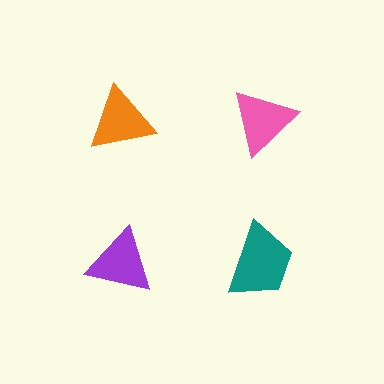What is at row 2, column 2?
A teal trapezoid.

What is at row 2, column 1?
A purple triangle.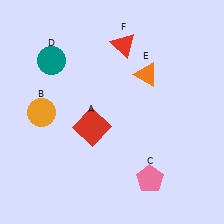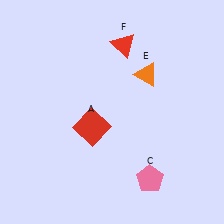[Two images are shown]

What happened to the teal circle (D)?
The teal circle (D) was removed in Image 2. It was in the top-left area of Image 1.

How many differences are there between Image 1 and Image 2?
There are 2 differences between the two images.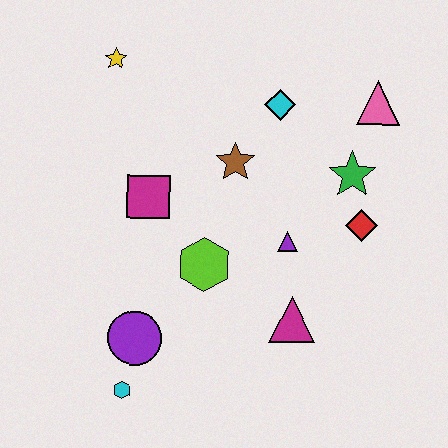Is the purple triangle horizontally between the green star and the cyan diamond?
Yes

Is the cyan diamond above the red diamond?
Yes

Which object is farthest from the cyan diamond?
The cyan hexagon is farthest from the cyan diamond.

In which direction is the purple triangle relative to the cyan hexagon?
The purple triangle is to the right of the cyan hexagon.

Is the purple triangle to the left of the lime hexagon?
No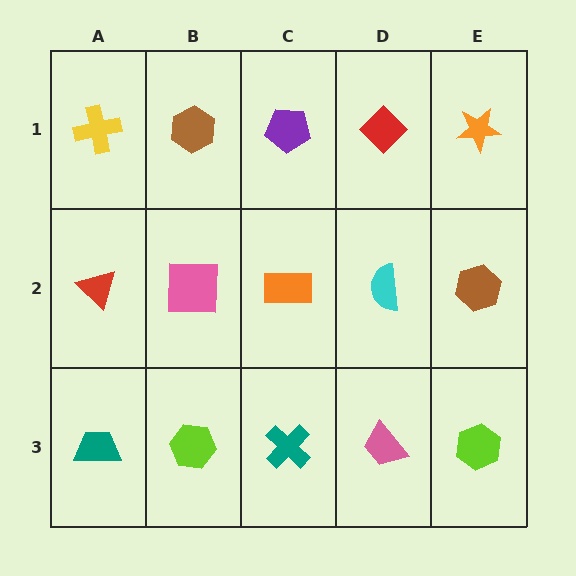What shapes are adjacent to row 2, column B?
A brown hexagon (row 1, column B), a lime hexagon (row 3, column B), a red triangle (row 2, column A), an orange rectangle (row 2, column C).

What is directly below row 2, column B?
A lime hexagon.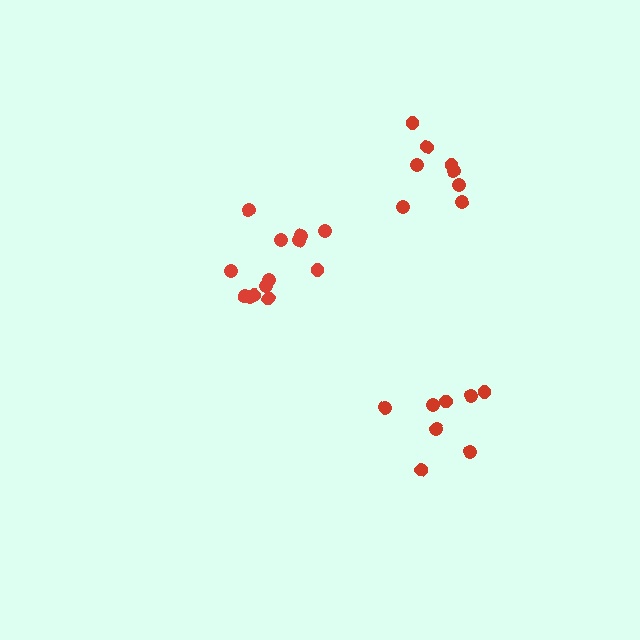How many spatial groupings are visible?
There are 3 spatial groupings.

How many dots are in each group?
Group 1: 8 dots, Group 2: 13 dots, Group 3: 8 dots (29 total).